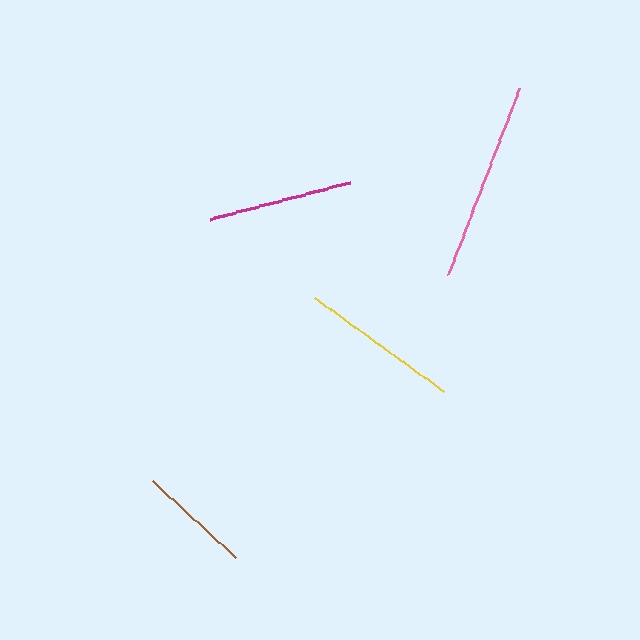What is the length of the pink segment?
The pink segment is approximately 199 pixels long.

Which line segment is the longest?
The pink line is the longest at approximately 199 pixels.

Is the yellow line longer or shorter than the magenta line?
The yellow line is longer than the magenta line.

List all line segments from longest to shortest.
From longest to shortest: pink, yellow, magenta, brown.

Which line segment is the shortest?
The brown line is the shortest at approximately 113 pixels.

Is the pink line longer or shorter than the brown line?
The pink line is longer than the brown line.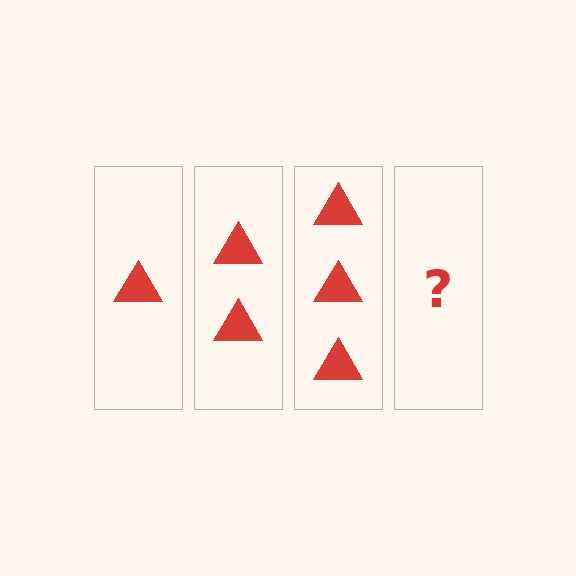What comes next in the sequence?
The next element should be 4 triangles.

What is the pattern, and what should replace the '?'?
The pattern is that each step adds one more triangle. The '?' should be 4 triangles.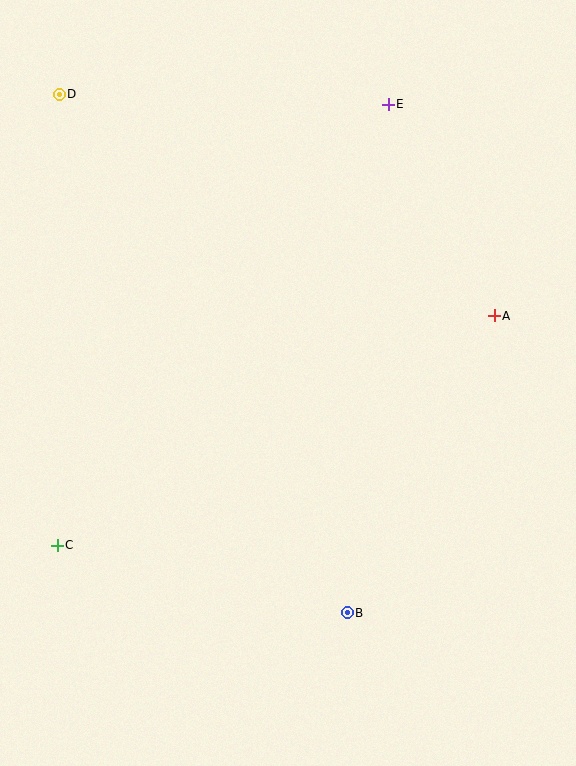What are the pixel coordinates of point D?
Point D is at (59, 94).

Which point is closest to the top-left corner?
Point D is closest to the top-left corner.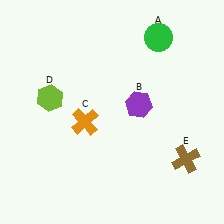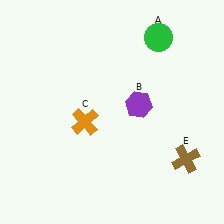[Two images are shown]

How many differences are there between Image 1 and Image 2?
There is 1 difference between the two images.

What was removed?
The lime hexagon (D) was removed in Image 2.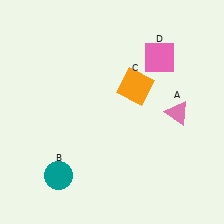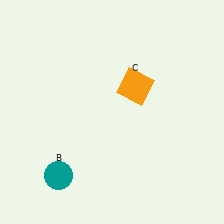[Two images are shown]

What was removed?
The pink triangle (A), the pink square (D) were removed in Image 2.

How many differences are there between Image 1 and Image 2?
There are 2 differences between the two images.